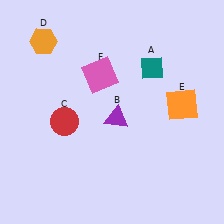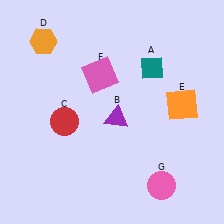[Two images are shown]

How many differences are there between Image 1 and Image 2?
There is 1 difference between the two images.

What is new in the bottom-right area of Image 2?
A pink circle (G) was added in the bottom-right area of Image 2.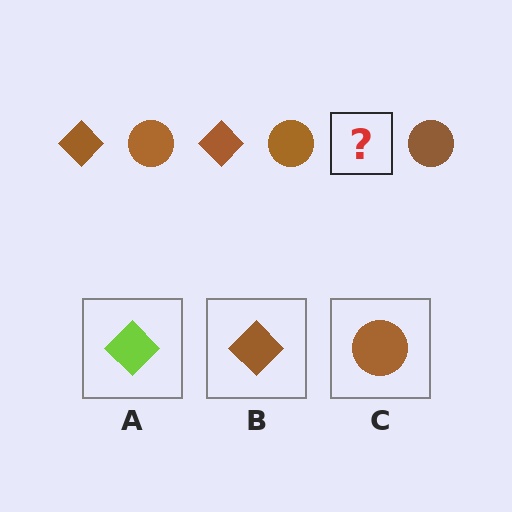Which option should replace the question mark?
Option B.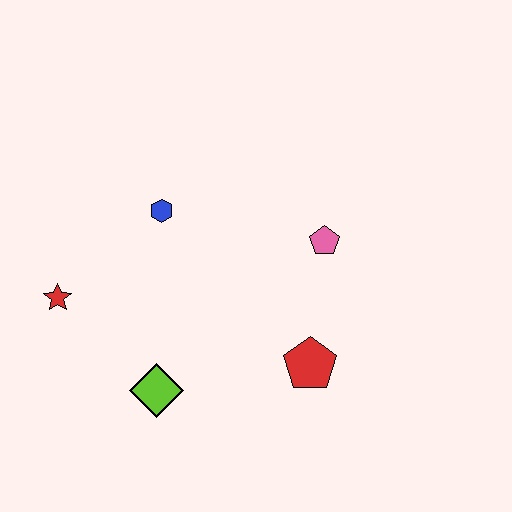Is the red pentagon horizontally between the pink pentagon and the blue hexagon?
Yes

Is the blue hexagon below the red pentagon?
No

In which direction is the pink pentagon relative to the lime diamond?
The pink pentagon is to the right of the lime diamond.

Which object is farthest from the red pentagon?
The red star is farthest from the red pentagon.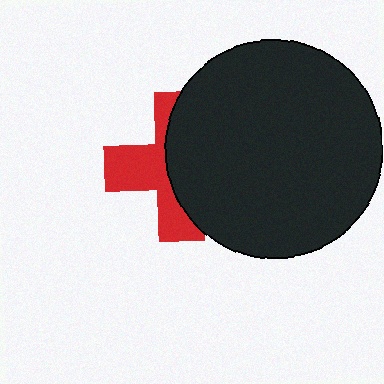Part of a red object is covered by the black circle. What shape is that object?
It is a cross.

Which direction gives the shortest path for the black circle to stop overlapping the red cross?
Moving right gives the shortest separation.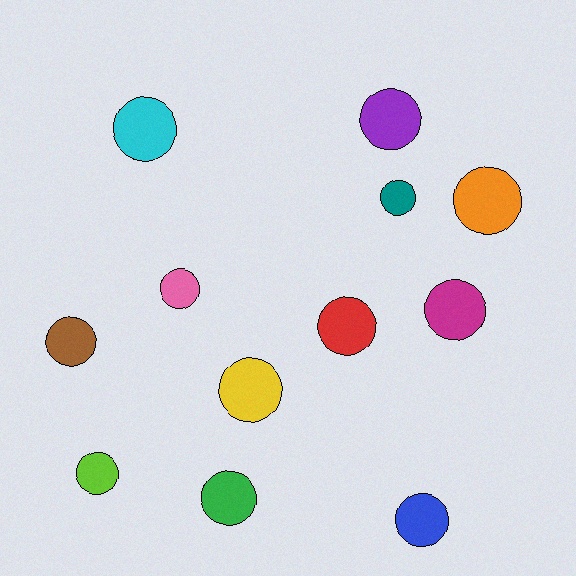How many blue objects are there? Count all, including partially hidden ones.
There is 1 blue object.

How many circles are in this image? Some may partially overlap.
There are 12 circles.